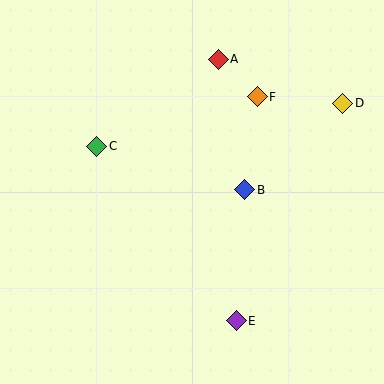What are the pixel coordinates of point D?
Point D is at (343, 103).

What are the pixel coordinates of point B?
Point B is at (245, 190).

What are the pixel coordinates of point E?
Point E is at (236, 321).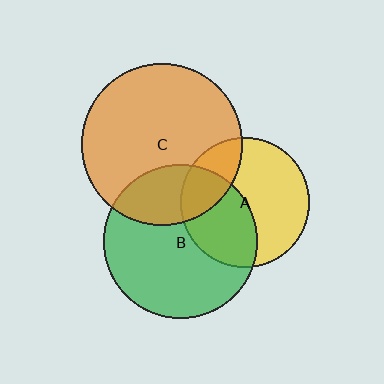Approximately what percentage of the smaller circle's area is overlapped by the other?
Approximately 40%.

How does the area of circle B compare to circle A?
Approximately 1.4 times.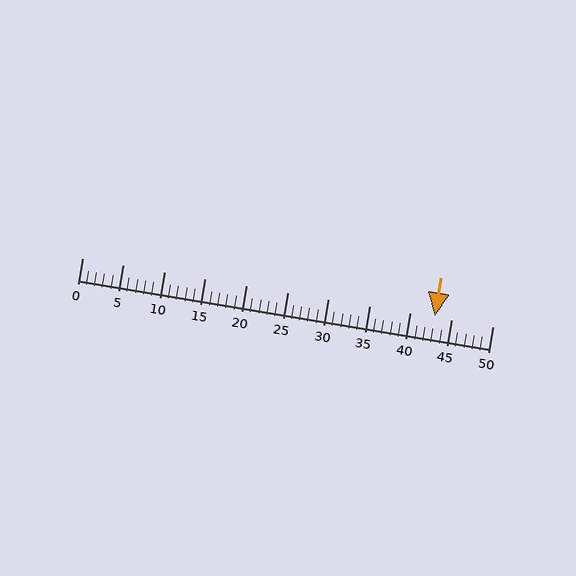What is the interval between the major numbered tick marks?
The major tick marks are spaced 5 units apart.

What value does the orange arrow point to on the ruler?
The orange arrow points to approximately 43.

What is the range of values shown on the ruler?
The ruler shows values from 0 to 50.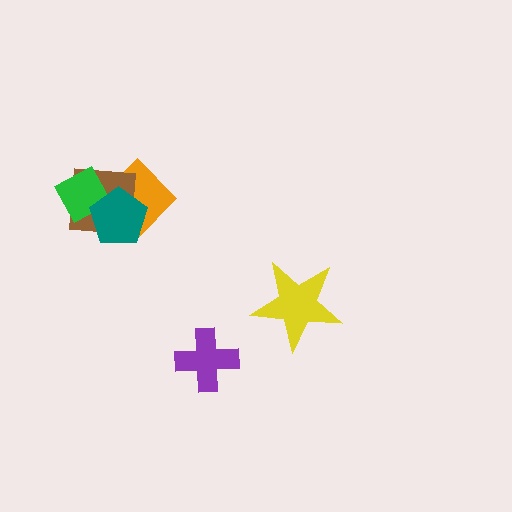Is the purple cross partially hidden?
No, no other shape covers it.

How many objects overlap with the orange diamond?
3 objects overlap with the orange diamond.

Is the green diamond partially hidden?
Yes, it is partially covered by another shape.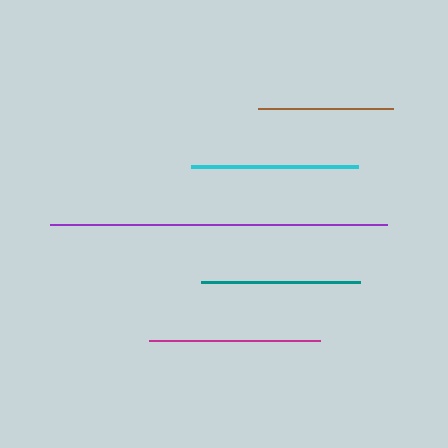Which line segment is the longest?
The purple line is the longest at approximately 337 pixels.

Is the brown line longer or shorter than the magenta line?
The magenta line is longer than the brown line.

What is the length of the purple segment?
The purple segment is approximately 337 pixels long.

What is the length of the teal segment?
The teal segment is approximately 159 pixels long.